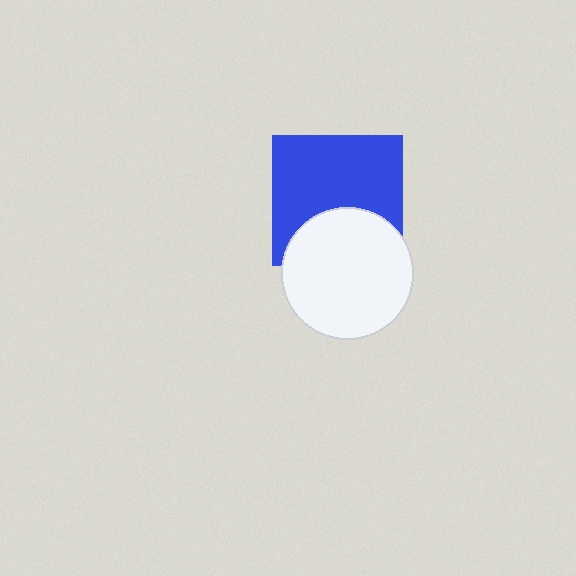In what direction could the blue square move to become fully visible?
The blue square could move up. That would shift it out from behind the white circle entirely.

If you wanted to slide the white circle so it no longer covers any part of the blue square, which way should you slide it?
Slide it down — that is the most direct way to separate the two shapes.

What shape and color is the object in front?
The object in front is a white circle.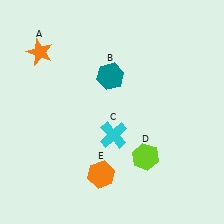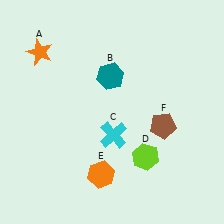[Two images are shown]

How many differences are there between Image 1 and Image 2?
There is 1 difference between the two images.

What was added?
A brown pentagon (F) was added in Image 2.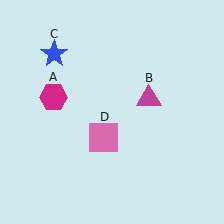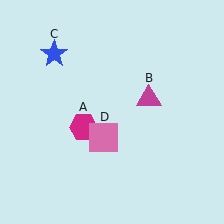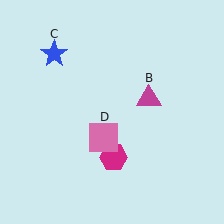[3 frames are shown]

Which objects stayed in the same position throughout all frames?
Magenta triangle (object B) and blue star (object C) and pink square (object D) remained stationary.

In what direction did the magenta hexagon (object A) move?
The magenta hexagon (object A) moved down and to the right.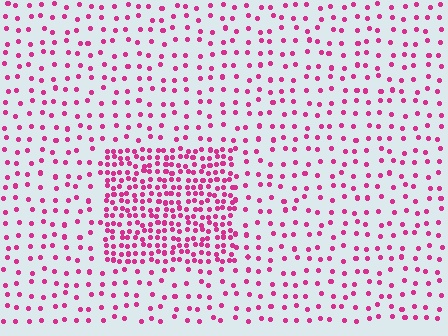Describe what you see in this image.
The image contains small magenta elements arranged at two different densities. A rectangle-shaped region is visible where the elements are more densely packed than the surrounding area.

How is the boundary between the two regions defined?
The boundary is defined by a change in element density (approximately 2.7x ratio). All elements are the same color, size, and shape.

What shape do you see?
I see a rectangle.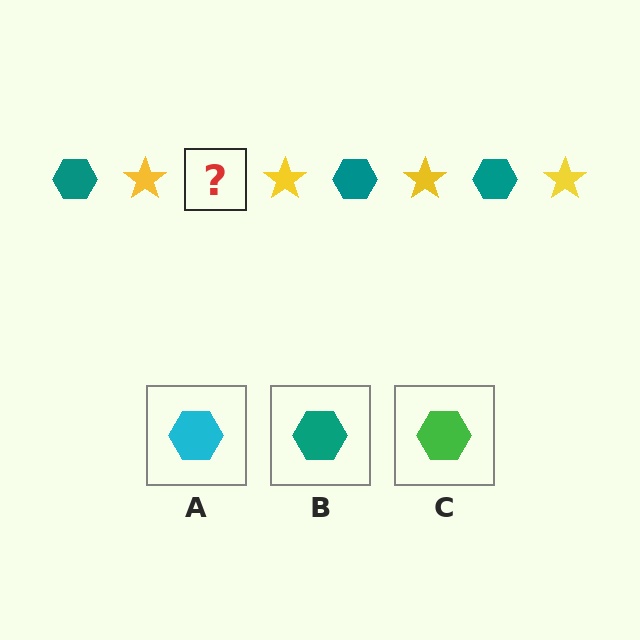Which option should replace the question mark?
Option B.